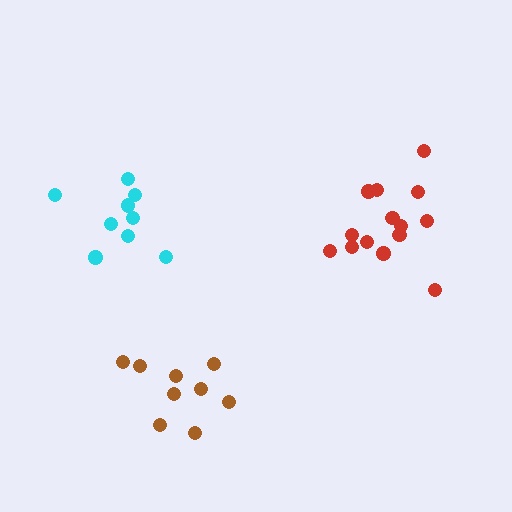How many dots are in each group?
Group 1: 9 dots, Group 2: 14 dots, Group 3: 9 dots (32 total).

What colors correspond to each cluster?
The clusters are colored: brown, red, cyan.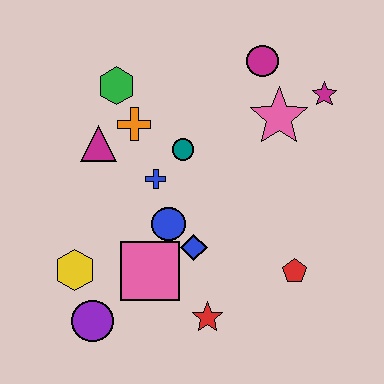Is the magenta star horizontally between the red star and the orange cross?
No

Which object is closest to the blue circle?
The blue diamond is closest to the blue circle.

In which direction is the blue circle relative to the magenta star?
The blue circle is to the left of the magenta star.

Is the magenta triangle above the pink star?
No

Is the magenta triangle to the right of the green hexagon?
No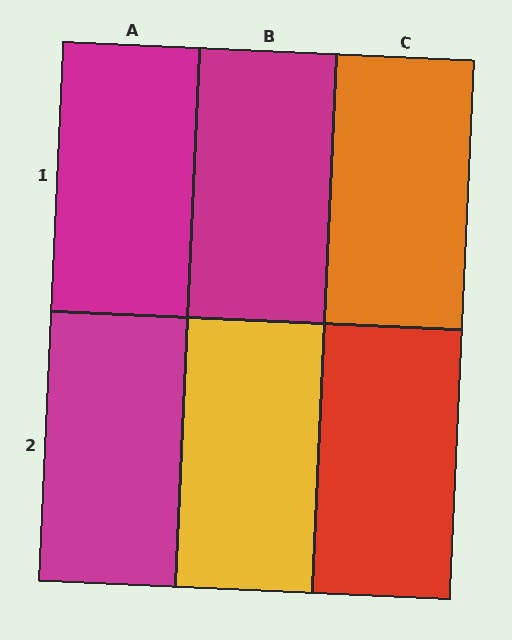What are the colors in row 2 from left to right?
Magenta, yellow, red.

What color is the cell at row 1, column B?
Magenta.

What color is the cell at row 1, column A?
Magenta.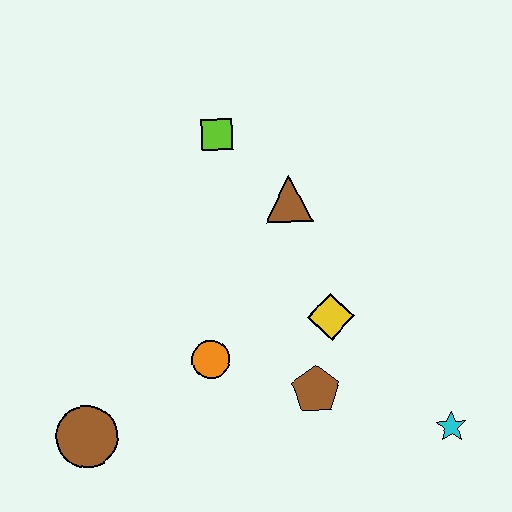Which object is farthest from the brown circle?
The cyan star is farthest from the brown circle.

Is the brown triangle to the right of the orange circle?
Yes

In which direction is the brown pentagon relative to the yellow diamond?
The brown pentagon is below the yellow diamond.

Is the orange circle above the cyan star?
Yes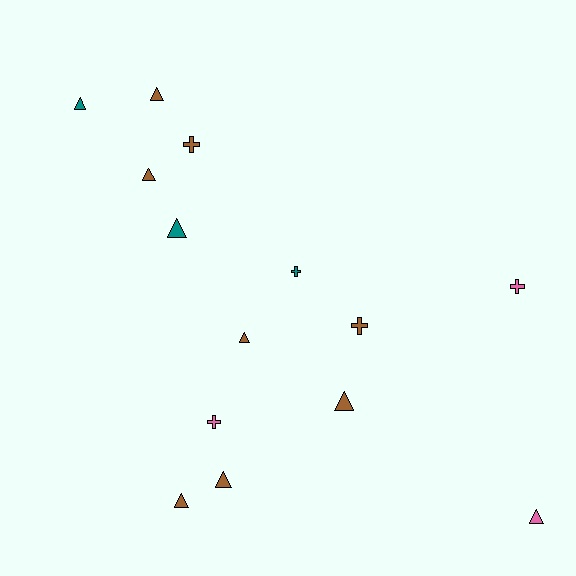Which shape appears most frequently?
Triangle, with 9 objects.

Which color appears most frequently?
Brown, with 8 objects.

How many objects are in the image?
There are 14 objects.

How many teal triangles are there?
There are 2 teal triangles.